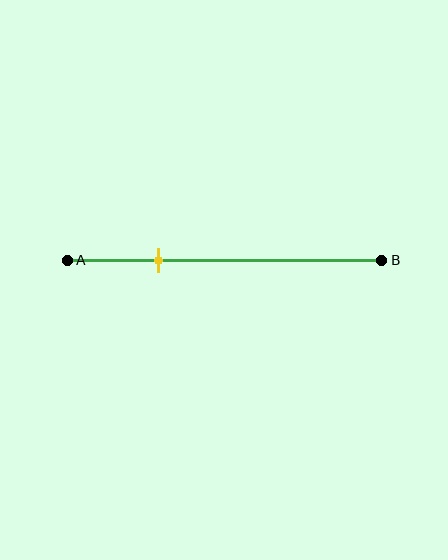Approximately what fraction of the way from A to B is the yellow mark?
The yellow mark is approximately 30% of the way from A to B.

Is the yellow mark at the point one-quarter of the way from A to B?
No, the mark is at about 30% from A, not at the 25% one-quarter point.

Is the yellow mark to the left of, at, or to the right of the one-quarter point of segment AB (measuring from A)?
The yellow mark is to the right of the one-quarter point of segment AB.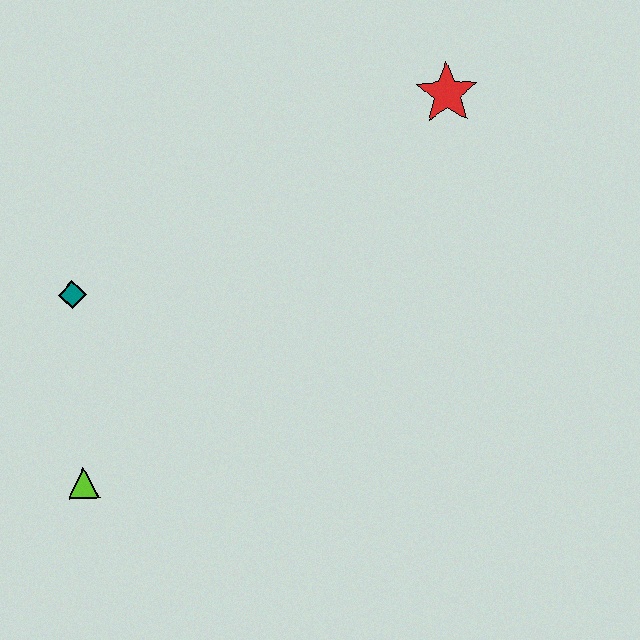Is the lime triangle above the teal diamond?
No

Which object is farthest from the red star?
The lime triangle is farthest from the red star.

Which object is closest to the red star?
The teal diamond is closest to the red star.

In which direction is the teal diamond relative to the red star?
The teal diamond is to the left of the red star.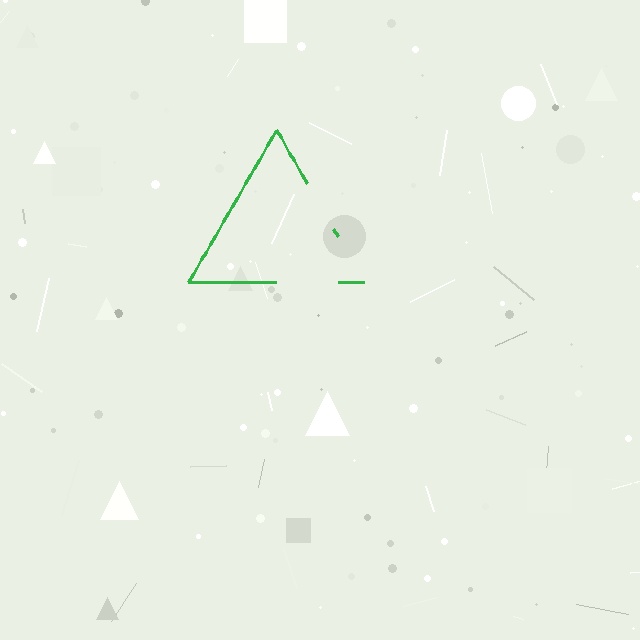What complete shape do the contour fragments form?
The contour fragments form a triangle.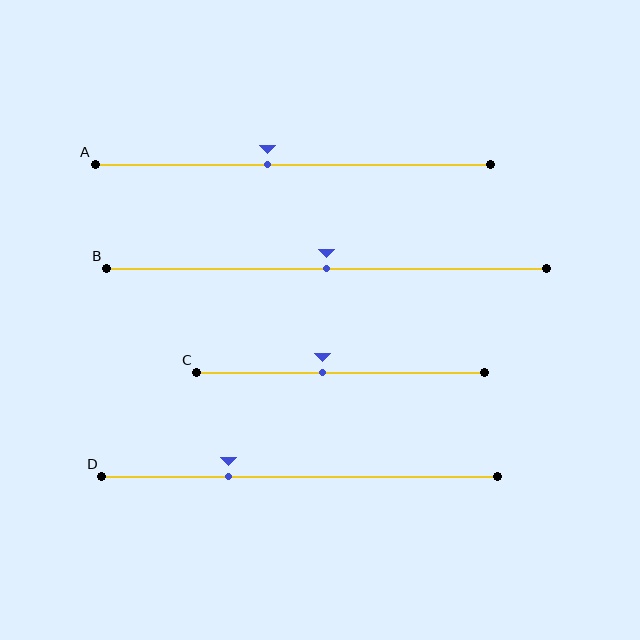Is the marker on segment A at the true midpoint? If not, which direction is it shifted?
No, the marker on segment A is shifted to the left by about 6% of the segment length.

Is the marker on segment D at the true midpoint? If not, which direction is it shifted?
No, the marker on segment D is shifted to the left by about 18% of the segment length.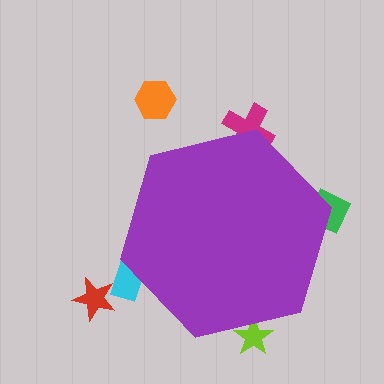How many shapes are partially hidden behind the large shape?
4 shapes are partially hidden.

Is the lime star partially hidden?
Yes, the lime star is partially hidden behind the purple hexagon.